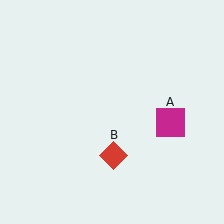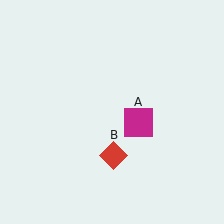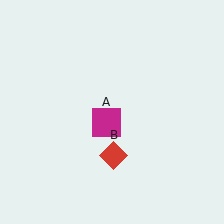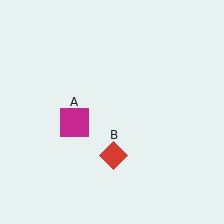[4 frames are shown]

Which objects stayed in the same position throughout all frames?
Red diamond (object B) remained stationary.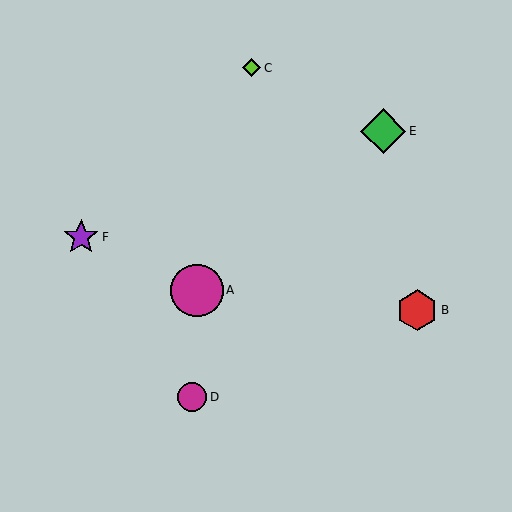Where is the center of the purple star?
The center of the purple star is at (81, 237).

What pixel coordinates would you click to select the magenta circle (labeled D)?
Click at (192, 397) to select the magenta circle D.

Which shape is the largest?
The magenta circle (labeled A) is the largest.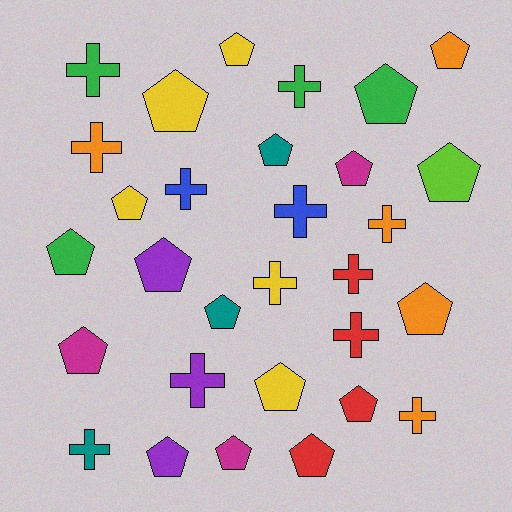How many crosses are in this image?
There are 12 crosses.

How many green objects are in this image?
There are 4 green objects.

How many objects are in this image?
There are 30 objects.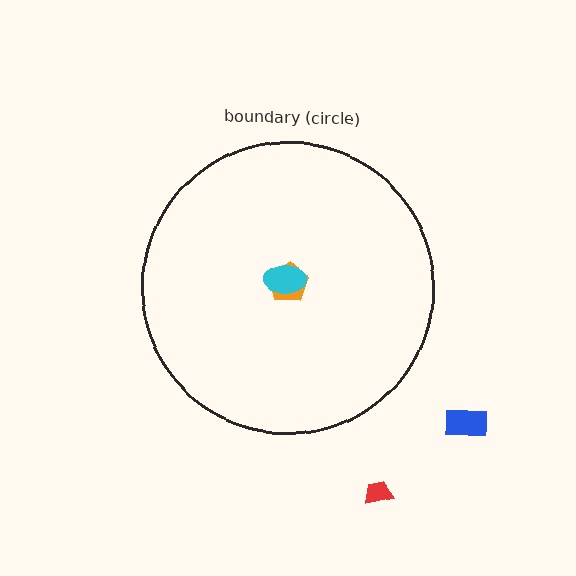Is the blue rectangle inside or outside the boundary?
Outside.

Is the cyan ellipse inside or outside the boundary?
Inside.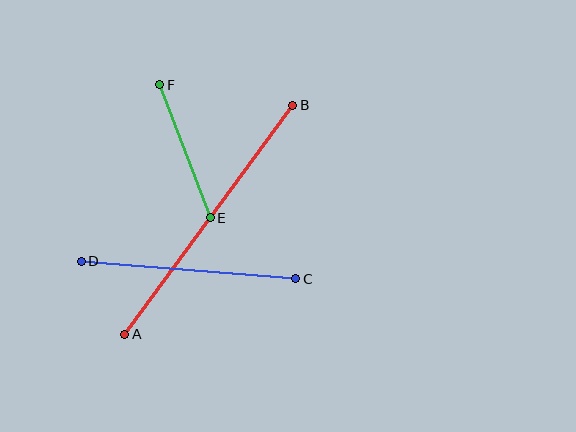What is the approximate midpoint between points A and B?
The midpoint is at approximately (209, 220) pixels.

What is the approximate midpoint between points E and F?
The midpoint is at approximately (185, 151) pixels.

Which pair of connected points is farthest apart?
Points A and B are farthest apart.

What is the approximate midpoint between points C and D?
The midpoint is at approximately (188, 270) pixels.